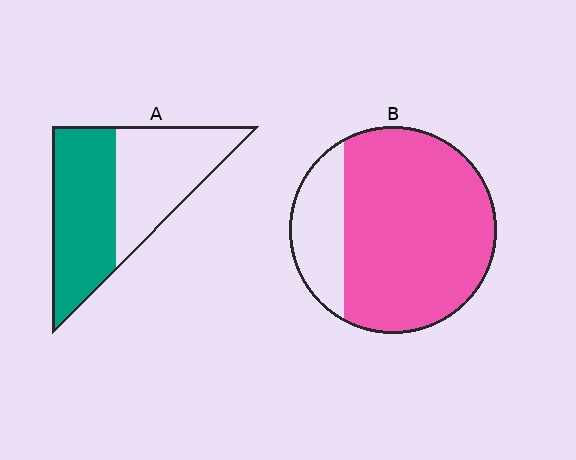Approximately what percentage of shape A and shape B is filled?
A is approximately 50% and B is approximately 80%.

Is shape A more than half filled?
Roughly half.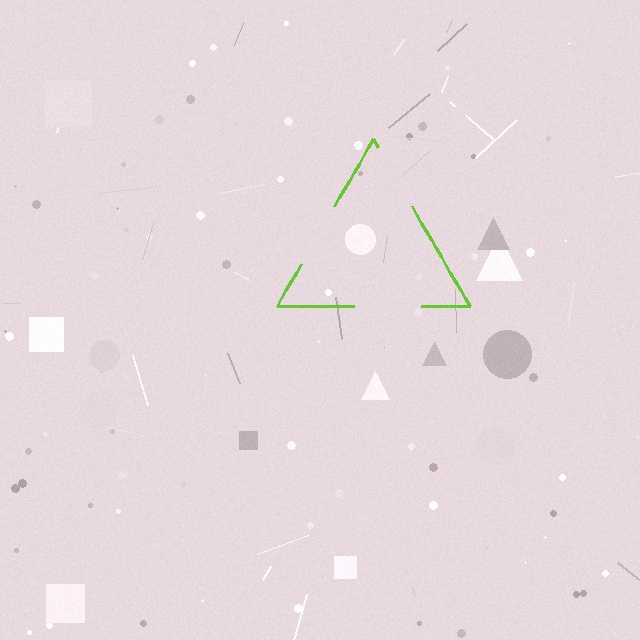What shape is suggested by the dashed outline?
The dashed outline suggests a triangle.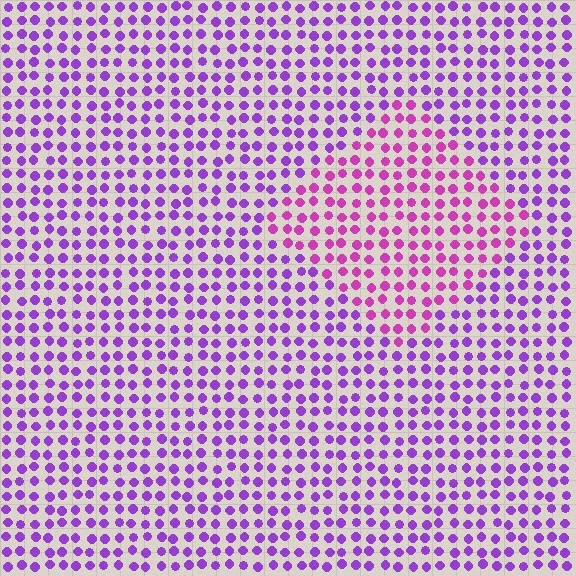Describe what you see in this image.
The image is filled with small purple elements in a uniform arrangement. A diamond-shaped region is visible where the elements are tinted to a slightly different hue, forming a subtle color boundary.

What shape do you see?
I see a diamond.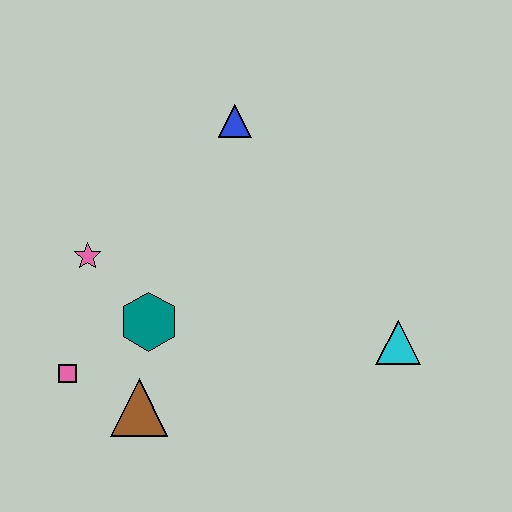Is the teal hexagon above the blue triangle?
No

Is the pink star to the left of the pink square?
No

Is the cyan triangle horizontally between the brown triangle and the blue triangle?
No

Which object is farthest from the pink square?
The cyan triangle is farthest from the pink square.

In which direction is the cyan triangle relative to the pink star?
The cyan triangle is to the right of the pink star.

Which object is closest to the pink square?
The brown triangle is closest to the pink square.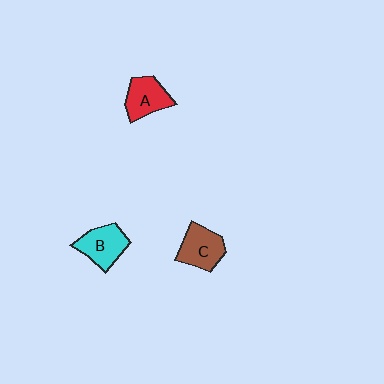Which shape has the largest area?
Shape B (cyan).